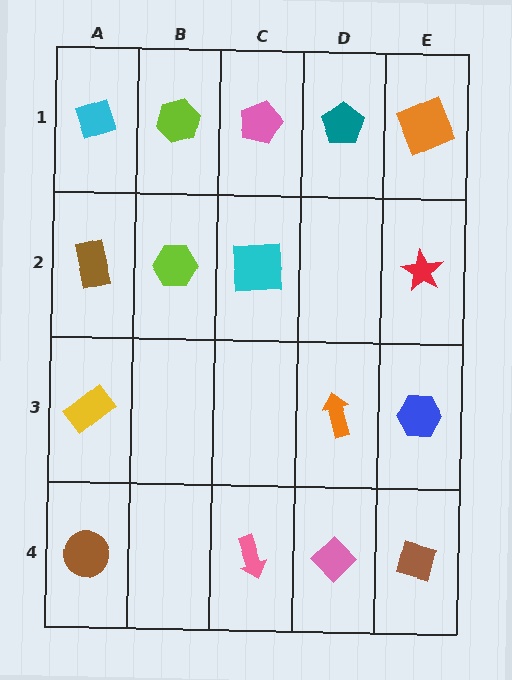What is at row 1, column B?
A lime hexagon.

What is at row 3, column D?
An orange arrow.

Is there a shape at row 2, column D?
No, that cell is empty.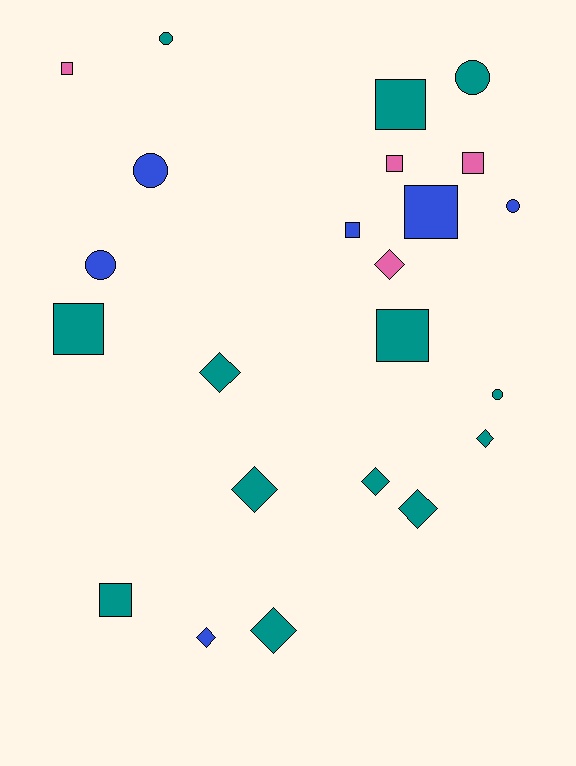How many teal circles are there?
There are 3 teal circles.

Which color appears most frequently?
Teal, with 13 objects.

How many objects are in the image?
There are 23 objects.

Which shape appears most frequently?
Square, with 9 objects.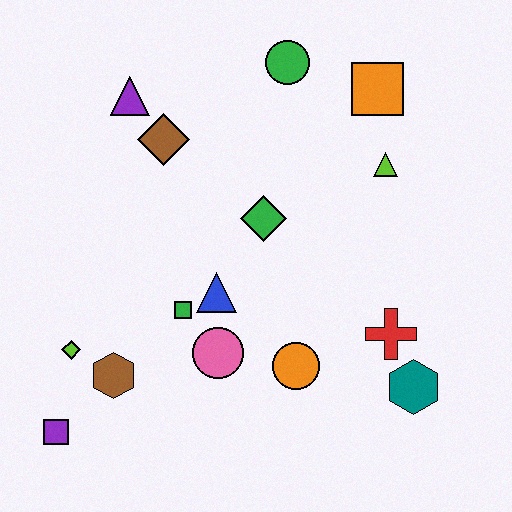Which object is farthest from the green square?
The orange square is farthest from the green square.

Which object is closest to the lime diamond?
The brown hexagon is closest to the lime diamond.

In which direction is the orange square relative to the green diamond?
The orange square is above the green diamond.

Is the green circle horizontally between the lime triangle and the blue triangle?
Yes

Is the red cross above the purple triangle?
No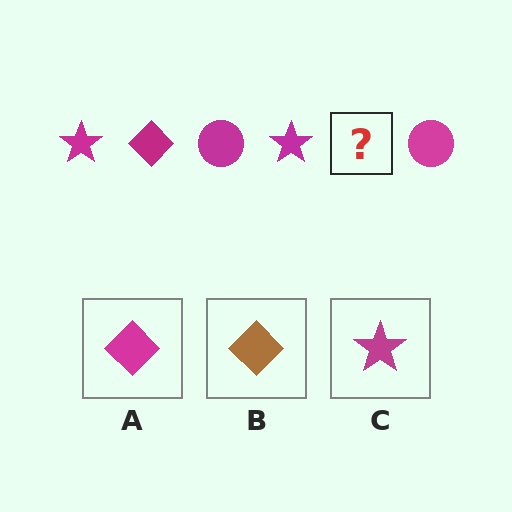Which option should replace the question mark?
Option A.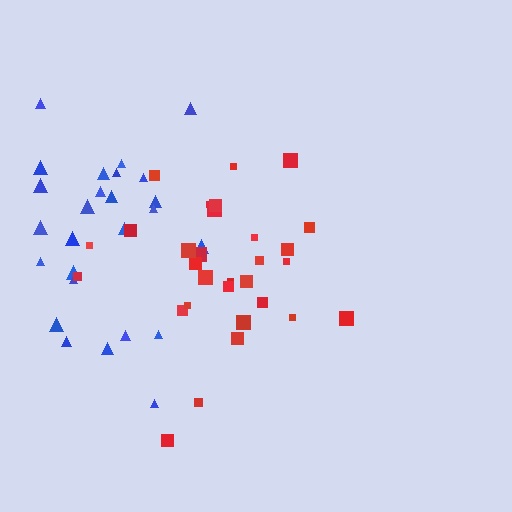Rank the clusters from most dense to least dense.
red, blue.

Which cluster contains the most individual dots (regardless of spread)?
Red (30).